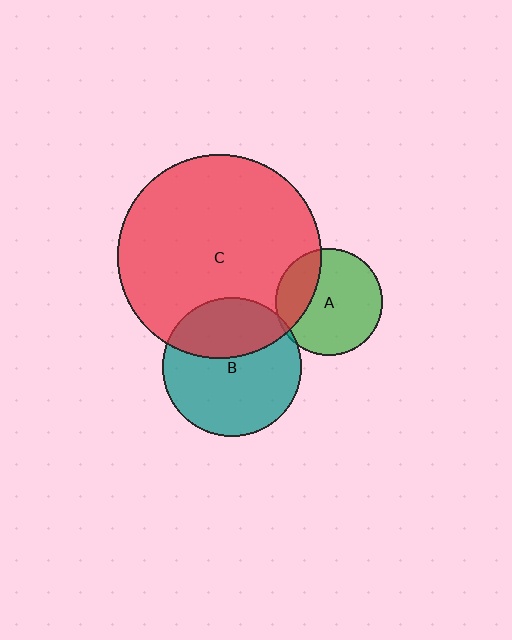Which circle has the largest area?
Circle C (red).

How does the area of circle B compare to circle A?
Approximately 1.7 times.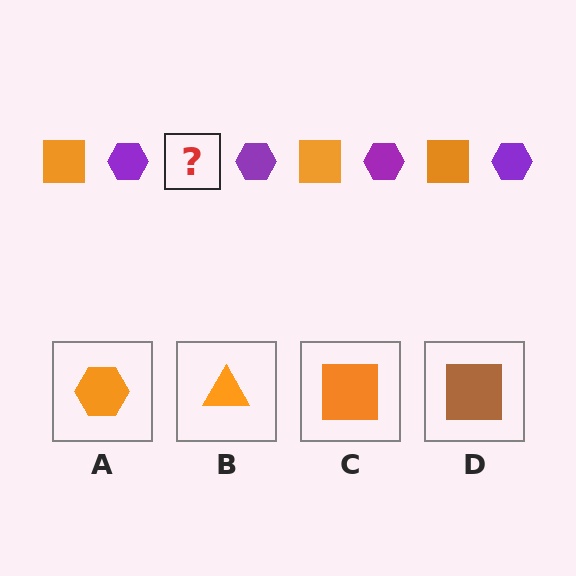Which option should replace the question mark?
Option C.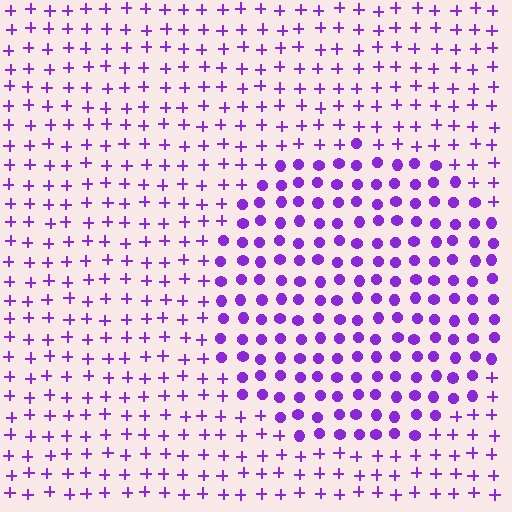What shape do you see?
I see a circle.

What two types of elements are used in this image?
The image uses circles inside the circle region and plus signs outside it.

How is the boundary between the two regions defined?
The boundary is defined by a change in element shape: circles inside vs. plus signs outside. All elements share the same color and spacing.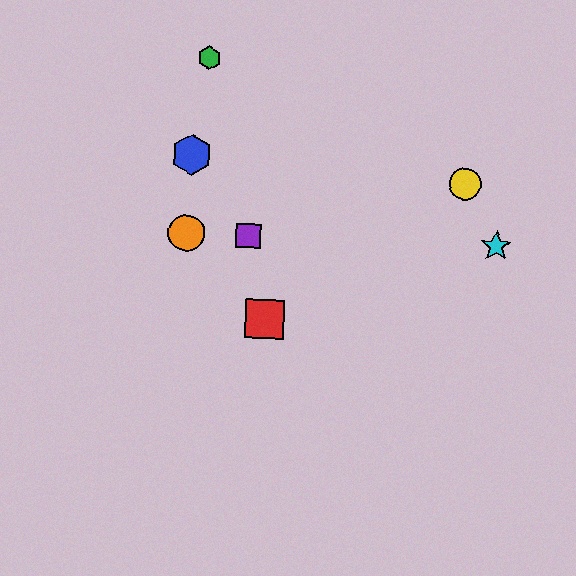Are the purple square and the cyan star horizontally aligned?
Yes, both are at y≈236.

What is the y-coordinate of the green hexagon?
The green hexagon is at y≈58.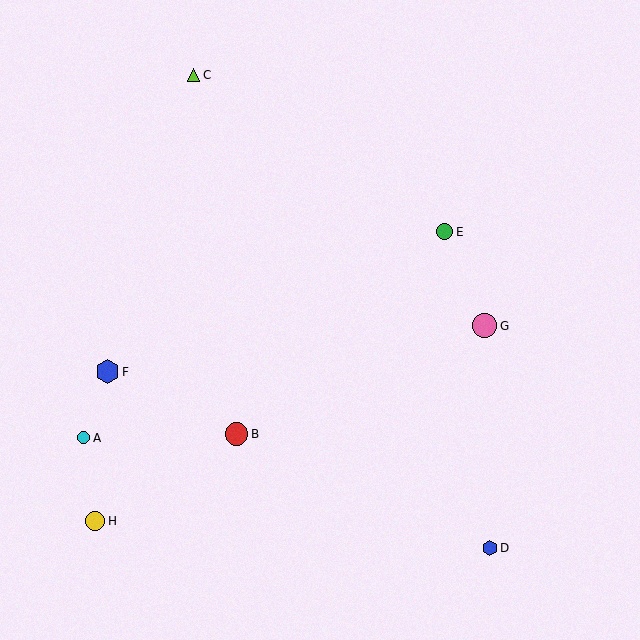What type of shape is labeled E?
Shape E is a green circle.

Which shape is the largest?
The pink circle (labeled G) is the largest.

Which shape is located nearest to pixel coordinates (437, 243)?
The green circle (labeled E) at (445, 232) is nearest to that location.